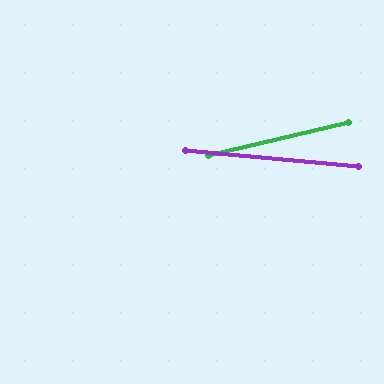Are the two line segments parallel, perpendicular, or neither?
Neither parallel nor perpendicular — they differ by about 19°.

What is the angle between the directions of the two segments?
Approximately 19 degrees.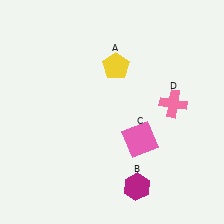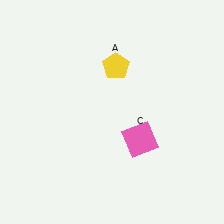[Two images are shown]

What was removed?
The pink cross (D), the magenta hexagon (B) were removed in Image 2.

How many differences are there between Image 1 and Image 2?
There are 2 differences between the two images.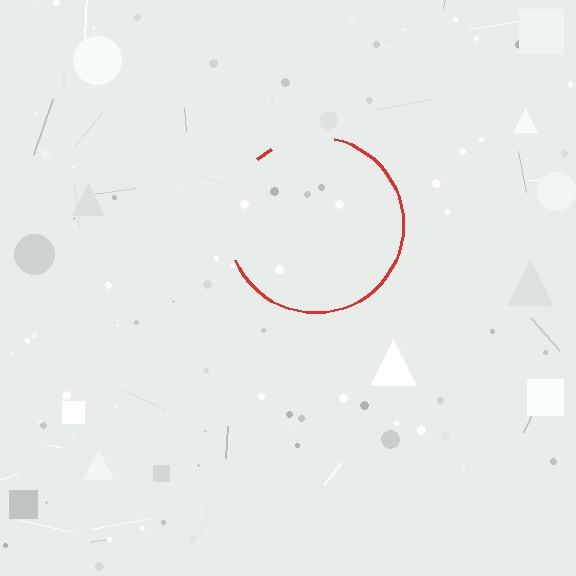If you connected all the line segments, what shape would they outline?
They would outline a circle.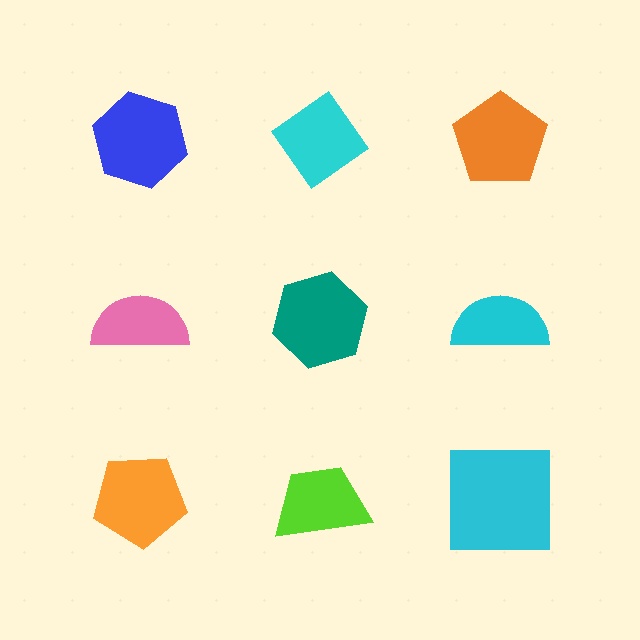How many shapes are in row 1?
3 shapes.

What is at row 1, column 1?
A blue hexagon.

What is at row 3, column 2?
A lime trapezoid.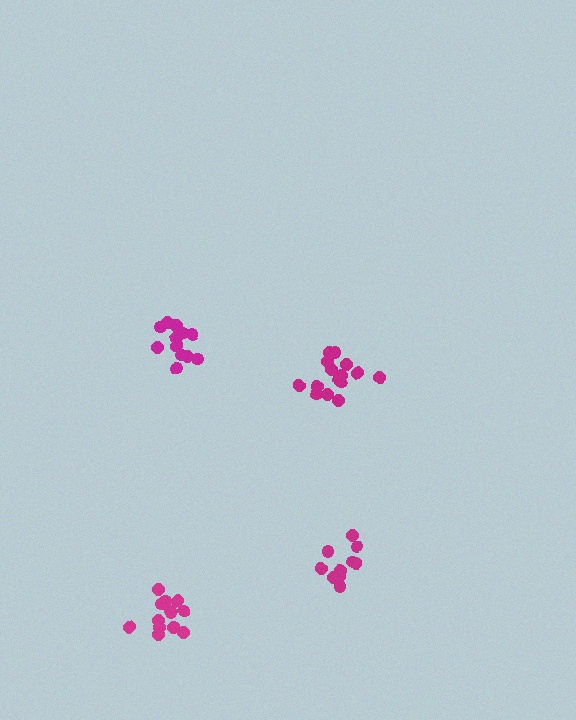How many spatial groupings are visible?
There are 4 spatial groupings.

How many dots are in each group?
Group 1: 15 dots, Group 2: 13 dots, Group 3: 13 dots, Group 4: 11 dots (52 total).